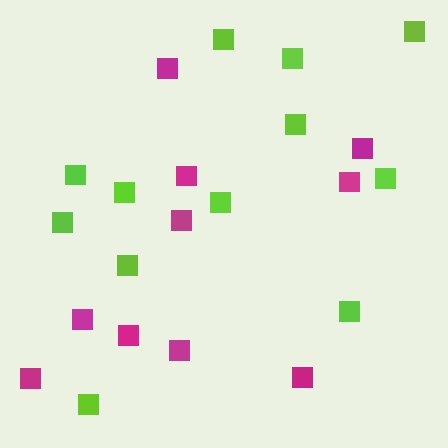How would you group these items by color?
There are 2 groups: one group of lime squares (12) and one group of magenta squares (10).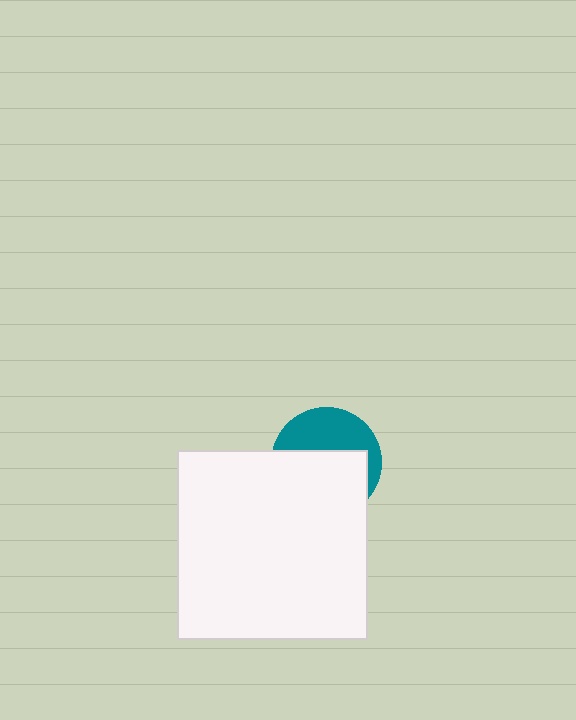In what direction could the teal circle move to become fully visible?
The teal circle could move up. That would shift it out from behind the white square entirely.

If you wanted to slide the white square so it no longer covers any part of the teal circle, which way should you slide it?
Slide it down — that is the most direct way to separate the two shapes.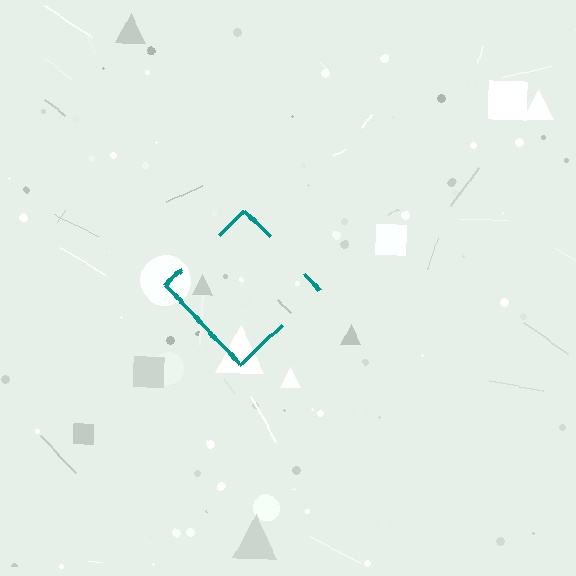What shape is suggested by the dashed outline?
The dashed outline suggests a diamond.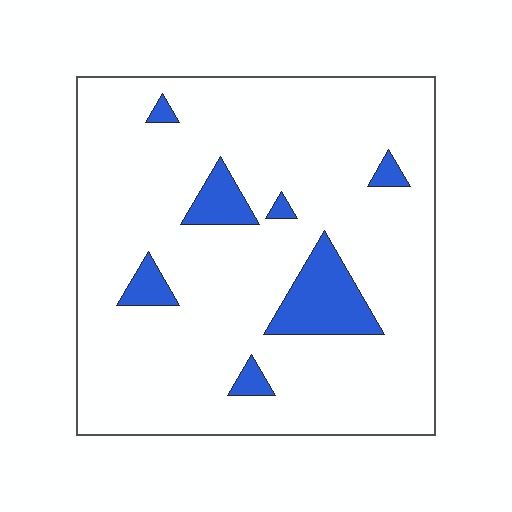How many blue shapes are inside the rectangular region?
7.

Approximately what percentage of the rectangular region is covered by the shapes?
Approximately 10%.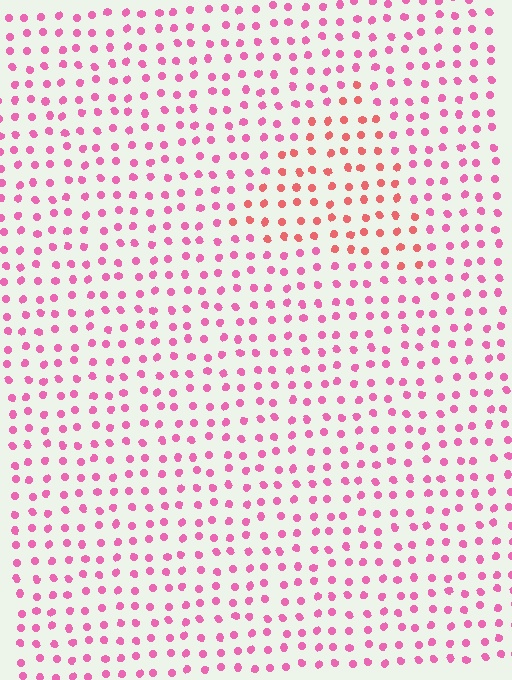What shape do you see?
I see a triangle.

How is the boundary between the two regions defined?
The boundary is defined purely by a slight shift in hue (about 32 degrees). Spacing, size, and orientation are identical on both sides.